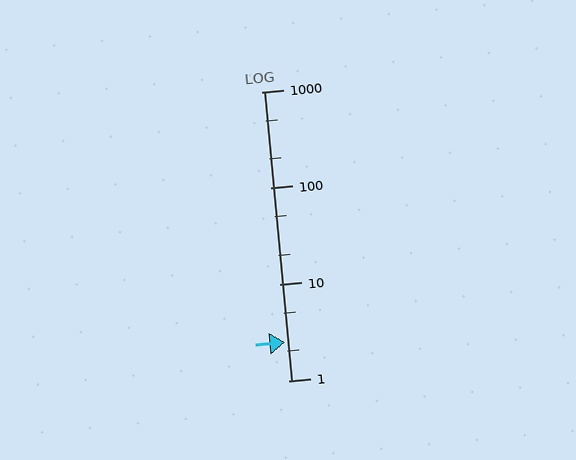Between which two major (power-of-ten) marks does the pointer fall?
The pointer is between 1 and 10.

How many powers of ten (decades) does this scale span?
The scale spans 3 decades, from 1 to 1000.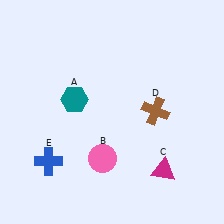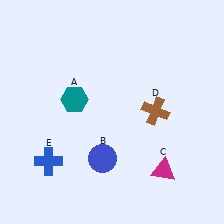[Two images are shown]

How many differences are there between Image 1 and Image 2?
There is 1 difference between the two images.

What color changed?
The circle (B) changed from pink in Image 1 to blue in Image 2.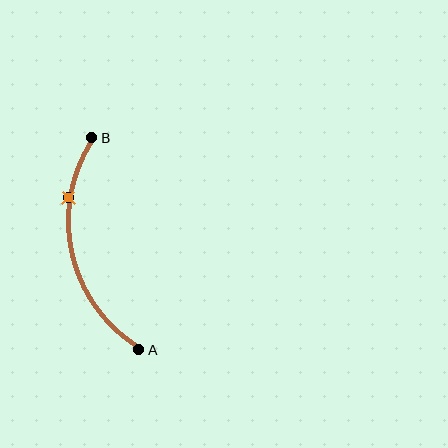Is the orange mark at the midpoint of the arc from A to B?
No. The orange mark lies on the arc but is closer to endpoint B. The arc midpoint would be at the point on the curve equidistant along the arc from both A and B.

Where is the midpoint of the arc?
The arc midpoint is the point on the curve farthest from the straight line joining A and B. It sits to the left of that line.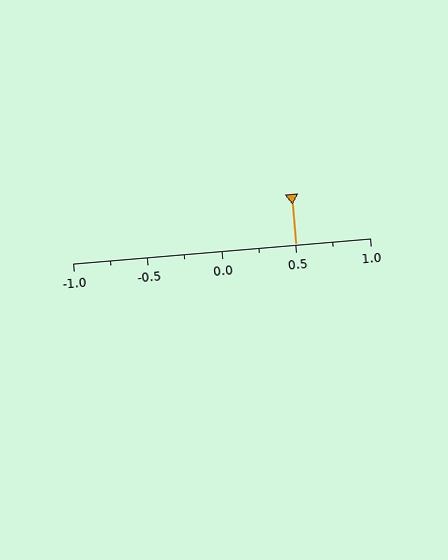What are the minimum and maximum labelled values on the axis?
The axis runs from -1.0 to 1.0.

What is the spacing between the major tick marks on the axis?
The major ticks are spaced 0.5 apart.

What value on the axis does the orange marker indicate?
The marker indicates approximately 0.5.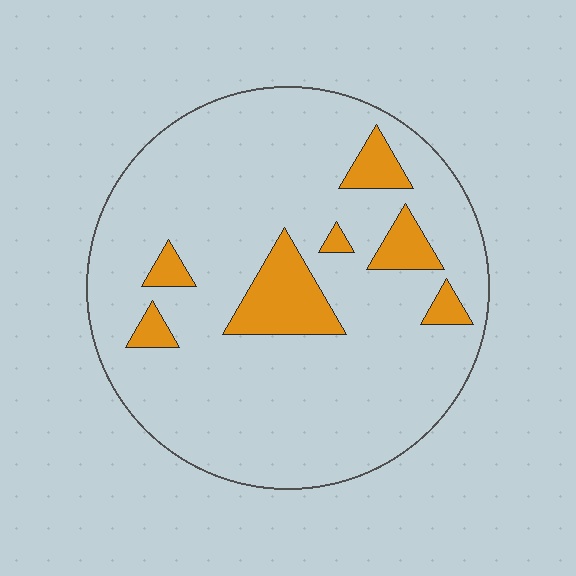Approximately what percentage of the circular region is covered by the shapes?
Approximately 15%.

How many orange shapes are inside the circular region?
7.